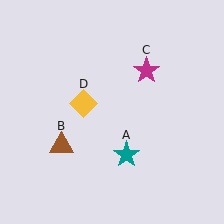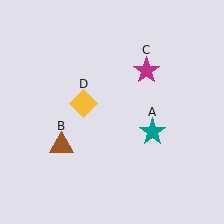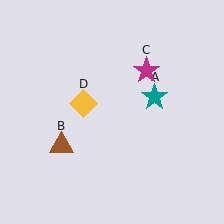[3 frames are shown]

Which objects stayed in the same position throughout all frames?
Brown triangle (object B) and magenta star (object C) and yellow diamond (object D) remained stationary.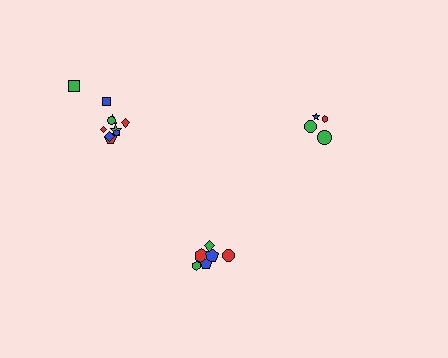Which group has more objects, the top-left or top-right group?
The top-left group.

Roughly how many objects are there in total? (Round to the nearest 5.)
Roughly 20 objects in total.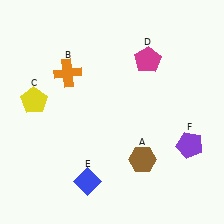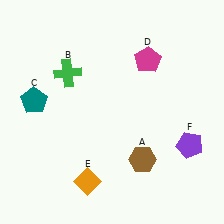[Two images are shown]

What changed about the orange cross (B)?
In Image 1, B is orange. In Image 2, it changed to green.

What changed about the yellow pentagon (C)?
In Image 1, C is yellow. In Image 2, it changed to teal.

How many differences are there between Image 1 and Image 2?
There are 3 differences between the two images.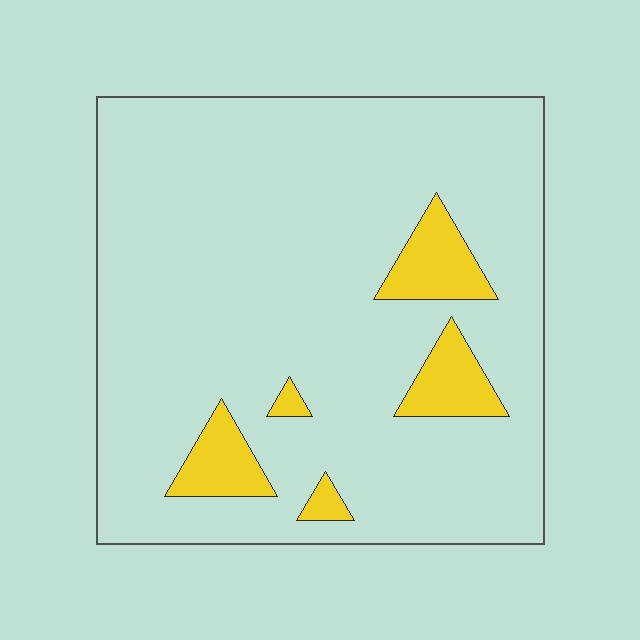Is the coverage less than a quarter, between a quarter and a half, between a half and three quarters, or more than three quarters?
Less than a quarter.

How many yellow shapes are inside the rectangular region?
5.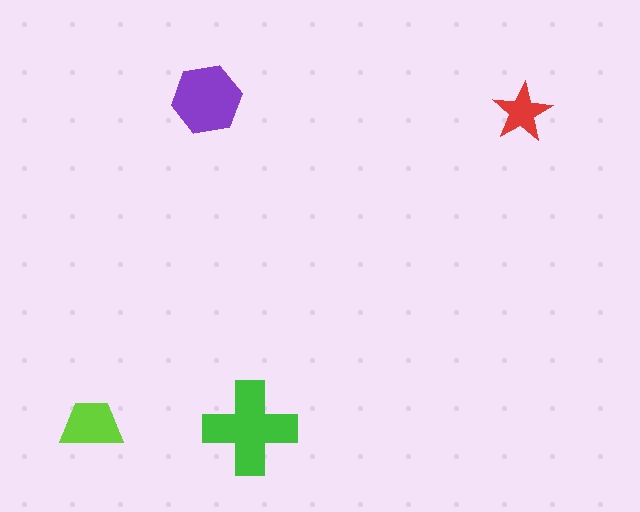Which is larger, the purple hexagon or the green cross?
The green cross.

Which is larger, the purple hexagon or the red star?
The purple hexagon.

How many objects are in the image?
There are 4 objects in the image.